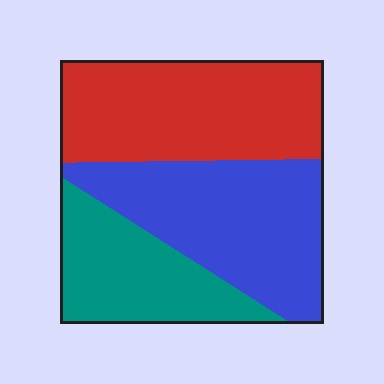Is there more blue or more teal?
Blue.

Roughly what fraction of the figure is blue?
Blue covers around 35% of the figure.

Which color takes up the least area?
Teal, at roughly 25%.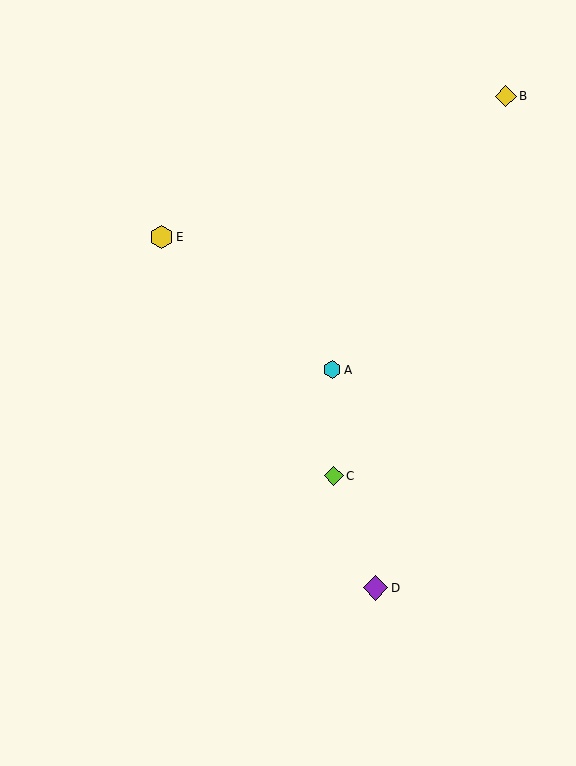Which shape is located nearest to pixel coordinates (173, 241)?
The yellow hexagon (labeled E) at (162, 237) is nearest to that location.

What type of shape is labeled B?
Shape B is a yellow diamond.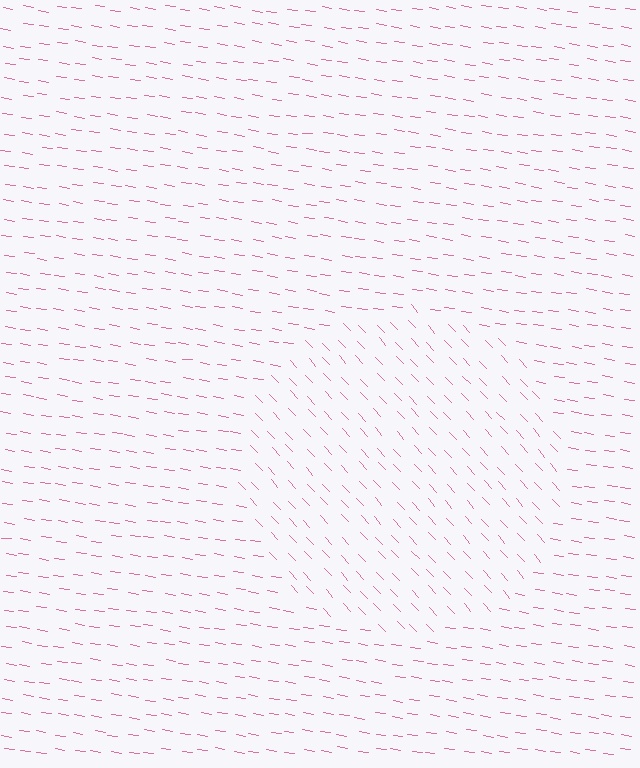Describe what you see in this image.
The image is filled with small pink line segments. A circle region in the image has lines oriented differently from the surrounding lines, creating a visible texture boundary.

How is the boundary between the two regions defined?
The boundary is defined purely by a change in line orientation (approximately 39 degrees difference). All lines are the same color and thickness.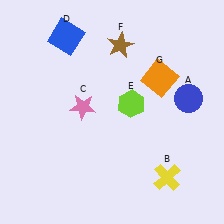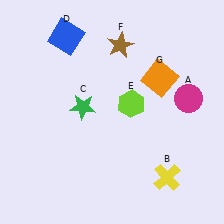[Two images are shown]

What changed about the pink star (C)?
In Image 1, C is pink. In Image 2, it changed to green.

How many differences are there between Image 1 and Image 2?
There are 2 differences between the two images.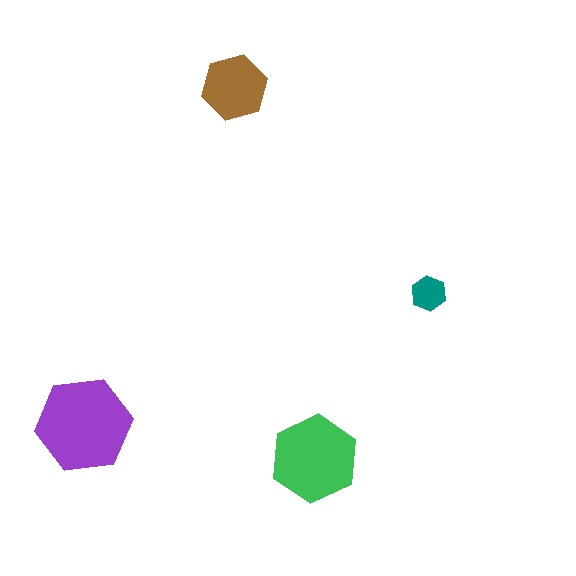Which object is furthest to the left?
The purple hexagon is leftmost.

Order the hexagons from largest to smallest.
the purple one, the green one, the brown one, the teal one.